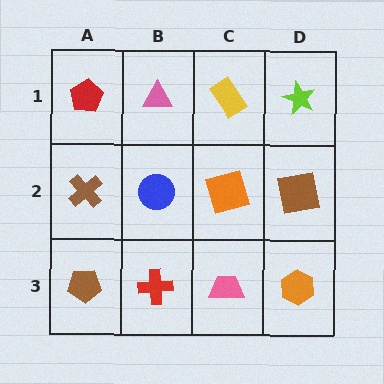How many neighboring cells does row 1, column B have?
3.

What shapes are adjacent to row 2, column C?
A yellow rectangle (row 1, column C), a pink trapezoid (row 3, column C), a blue circle (row 2, column B), a brown square (row 2, column D).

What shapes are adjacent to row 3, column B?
A blue circle (row 2, column B), a brown pentagon (row 3, column A), a pink trapezoid (row 3, column C).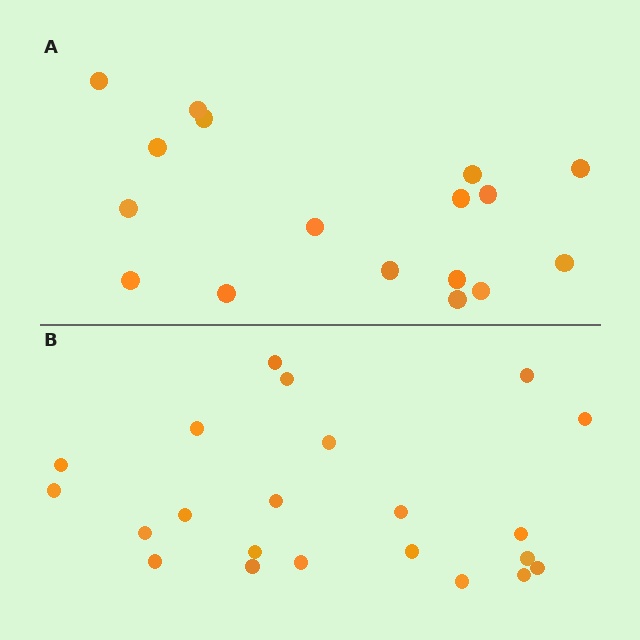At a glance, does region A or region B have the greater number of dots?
Region B (the bottom region) has more dots.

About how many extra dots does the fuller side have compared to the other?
Region B has about 5 more dots than region A.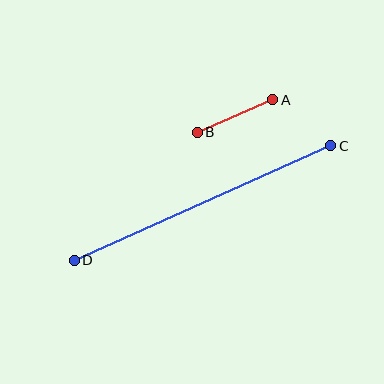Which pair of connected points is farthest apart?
Points C and D are farthest apart.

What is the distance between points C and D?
The distance is approximately 281 pixels.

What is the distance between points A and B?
The distance is approximately 82 pixels.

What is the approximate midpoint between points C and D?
The midpoint is at approximately (202, 203) pixels.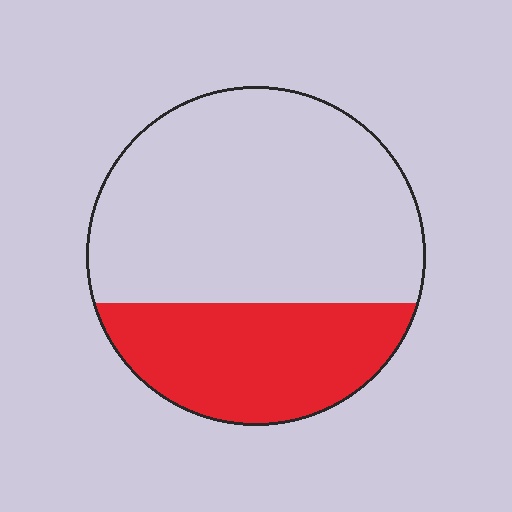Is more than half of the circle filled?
No.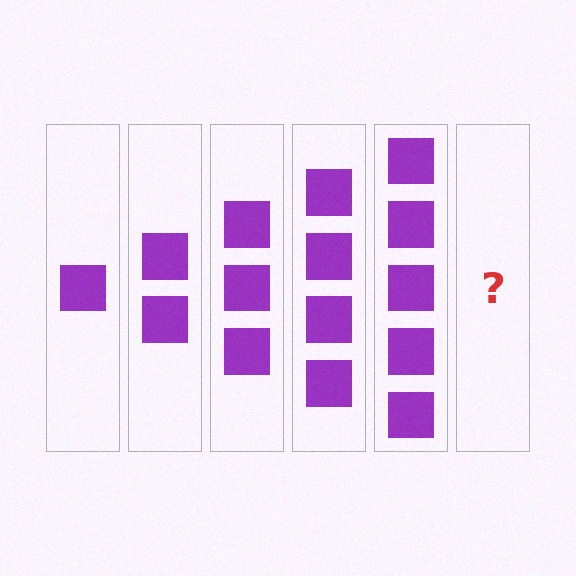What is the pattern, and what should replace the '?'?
The pattern is that each step adds one more square. The '?' should be 6 squares.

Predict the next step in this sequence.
The next step is 6 squares.